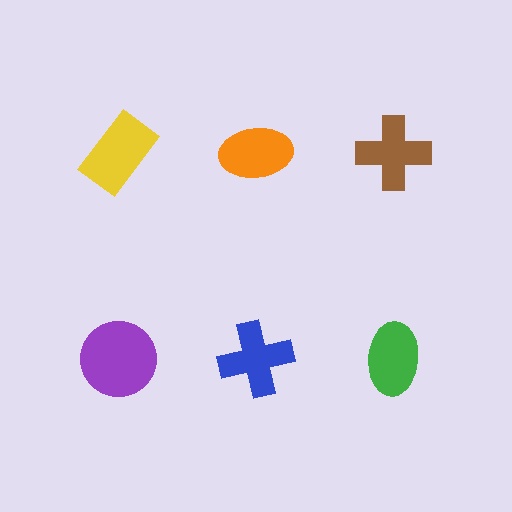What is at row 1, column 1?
A yellow rectangle.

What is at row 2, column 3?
A green ellipse.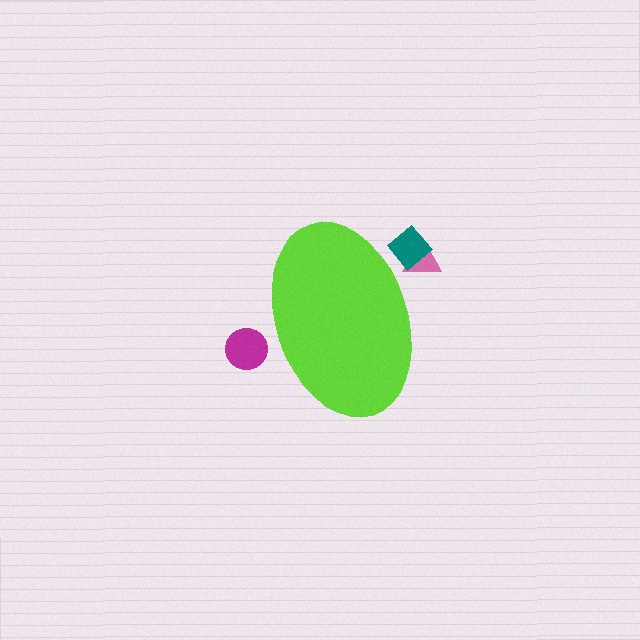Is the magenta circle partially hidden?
Yes, the magenta circle is partially hidden behind the lime ellipse.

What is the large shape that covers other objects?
A lime ellipse.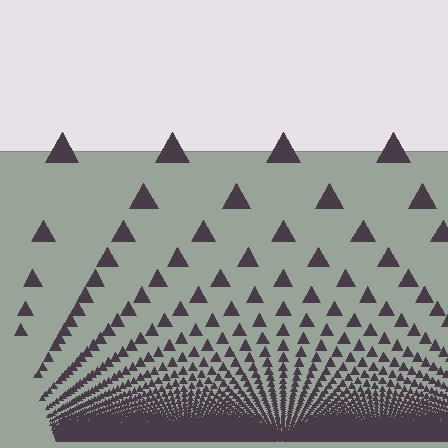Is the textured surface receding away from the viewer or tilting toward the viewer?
The surface appears to tilt toward the viewer. Texture elements get larger and sparser toward the top.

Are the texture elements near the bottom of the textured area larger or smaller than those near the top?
Smaller. The gradient is inverted — elements near the bottom are smaller and denser.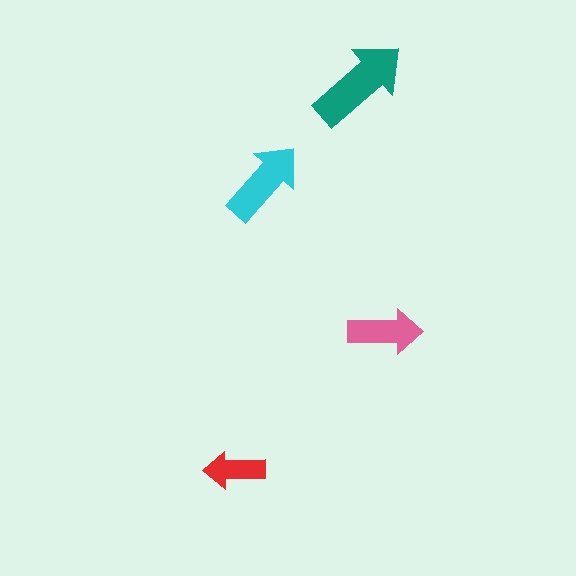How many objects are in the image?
There are 4 objects in the image.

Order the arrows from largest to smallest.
the teal one, the cyan one, the pink one, the red one.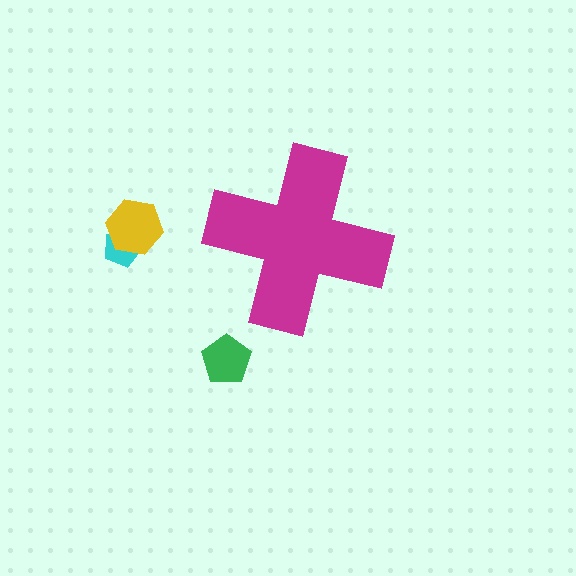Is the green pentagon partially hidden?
No, the green pentagon is fully visible.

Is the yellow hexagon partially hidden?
No, the yellow hexagon is fully visible.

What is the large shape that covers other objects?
A magenta cross.